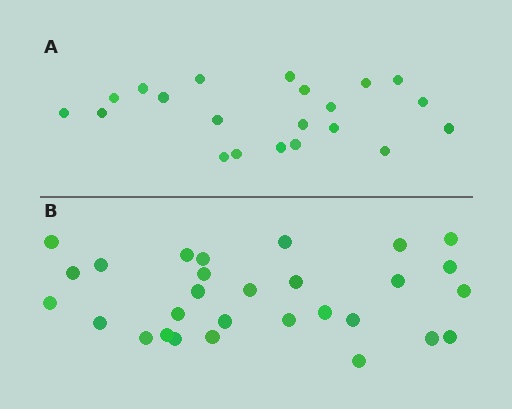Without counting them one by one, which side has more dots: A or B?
Region B (the bottom region) has more dots.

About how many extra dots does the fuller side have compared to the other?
Region B has roughly 8 or so more dots than region A.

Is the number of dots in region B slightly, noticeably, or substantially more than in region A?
Region B has noticeably more, but not dramatically so. The ratio is roughly 1.4 to 1.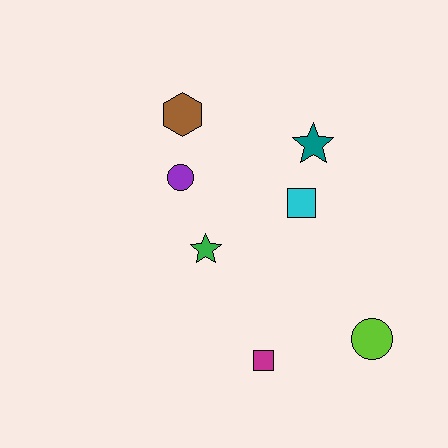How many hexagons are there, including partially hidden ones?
There is 1 hexagon.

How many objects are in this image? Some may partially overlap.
There are 7 objects.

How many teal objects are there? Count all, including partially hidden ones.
There is 1 teal object.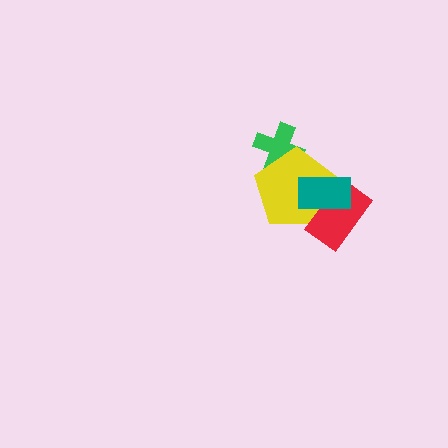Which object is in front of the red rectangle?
The teal rectangle is in front of the red rectangle.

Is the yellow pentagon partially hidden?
Yes, it is partially covered by another shape.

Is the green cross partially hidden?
Yes, it is partially covered by another shape.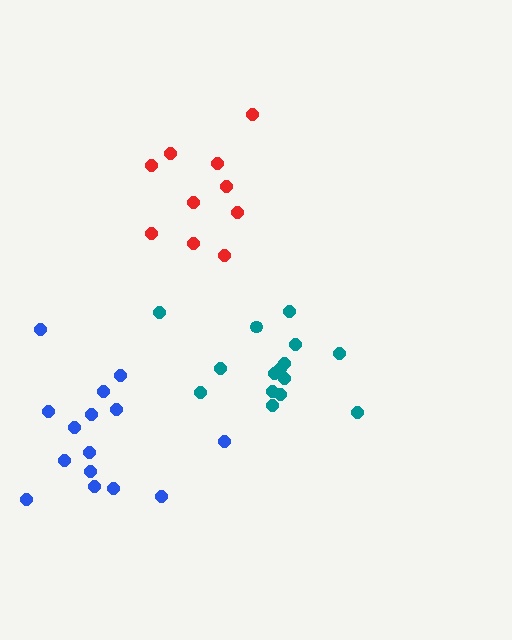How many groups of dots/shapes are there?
There are 3 groups.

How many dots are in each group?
Group 1: 10 dots, Group 2: 15 dots, Group 3: 15 dots (40 total).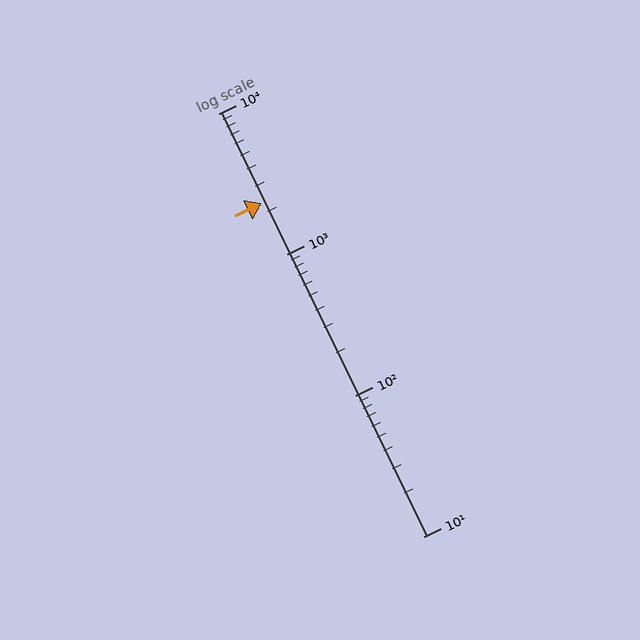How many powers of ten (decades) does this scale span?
The scale spans 3 decades, from 10 to 10000.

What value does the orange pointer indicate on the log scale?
The pointer indicates approximately 2300.